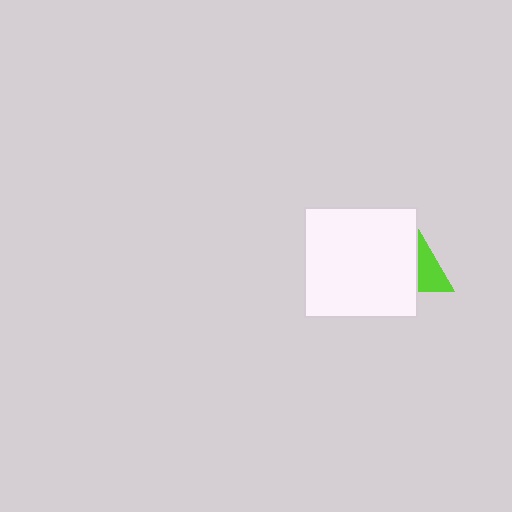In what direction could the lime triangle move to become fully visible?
The lime triangle could move right. That would shift it out from behind the white rectangle entirely.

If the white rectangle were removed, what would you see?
You would see the complete lime triangle.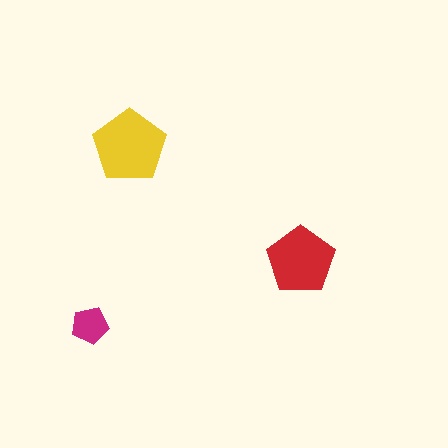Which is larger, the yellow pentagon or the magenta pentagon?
The yellow one.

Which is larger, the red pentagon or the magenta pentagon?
The red one.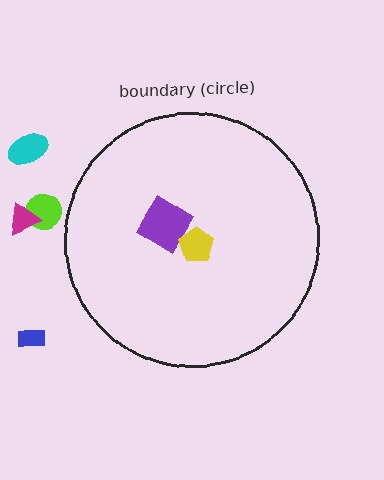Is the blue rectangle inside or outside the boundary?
Outside.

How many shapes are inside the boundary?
2 inside, 4 outside.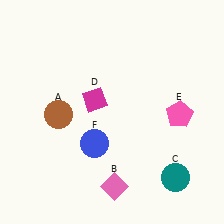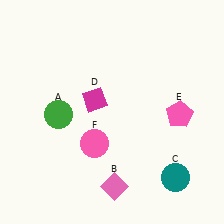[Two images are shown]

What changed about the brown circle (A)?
In Image 1, A is brown. In Image 2, it changed to green.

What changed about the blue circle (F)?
In Image 1, F is blue. In Image 2, it changed to pink.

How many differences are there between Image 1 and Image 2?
There are 2 differences between the two images.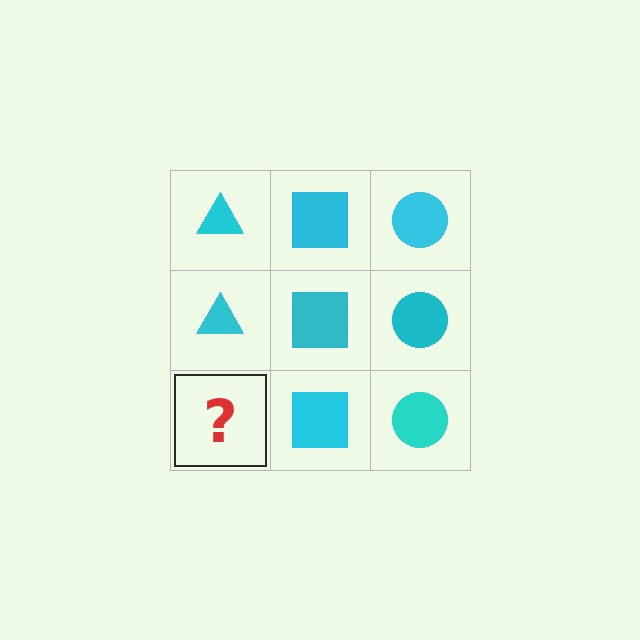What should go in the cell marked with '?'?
The missing cell should contain a cyan triangle.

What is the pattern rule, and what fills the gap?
The rule is that each column has a consistent shape. The gap should be filled with a cyan triangle.